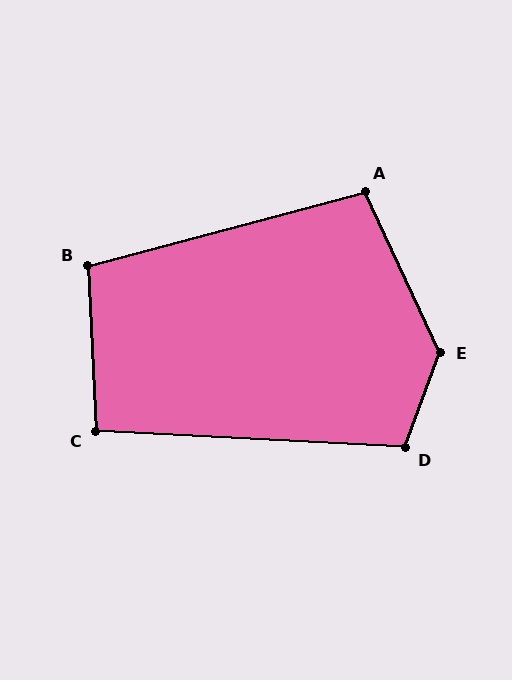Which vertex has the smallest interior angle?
C, at approximately 96 degrees.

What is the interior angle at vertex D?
Approximately 107 degrees (obtuse).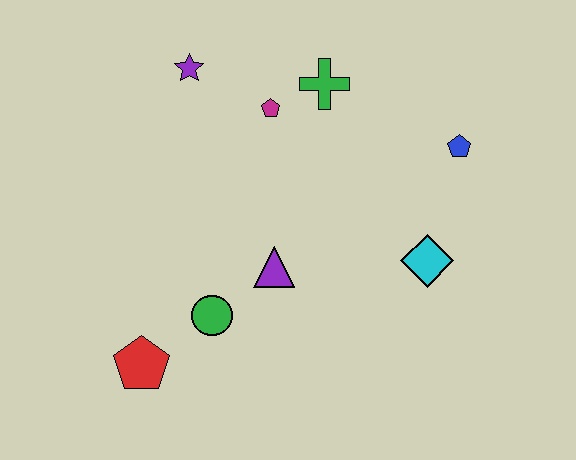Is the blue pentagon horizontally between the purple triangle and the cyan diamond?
No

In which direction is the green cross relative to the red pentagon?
The green cross is above the red pentagon.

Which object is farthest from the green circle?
The blue pentagon is farthest from the green circle.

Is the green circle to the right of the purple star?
Yes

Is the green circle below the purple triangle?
Yes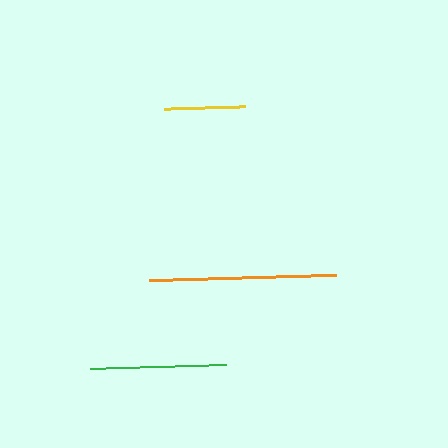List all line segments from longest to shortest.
From longest to shortest: orange, green, yellow.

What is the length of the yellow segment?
The yellow segment is approximately 80 pixels long.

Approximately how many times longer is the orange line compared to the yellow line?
The orange line is approximately 2.3 times the length of the yellow line.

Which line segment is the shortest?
The yellow line is the shortest at approximately 80 pixels.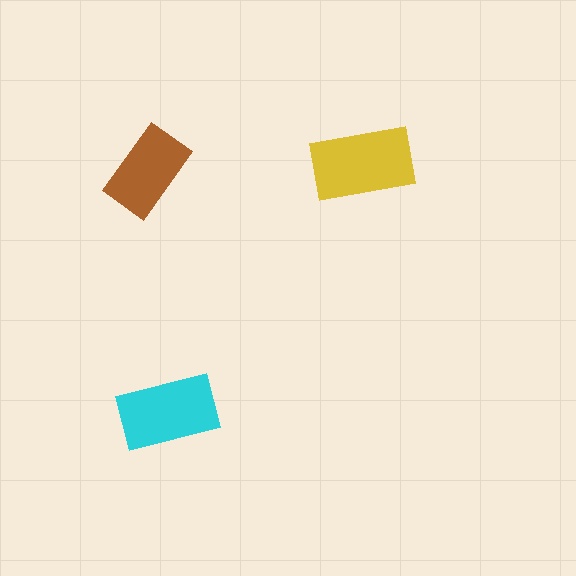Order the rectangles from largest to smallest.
the yellow one, the cyan one, the brown one.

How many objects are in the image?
There are 3 objects in the image.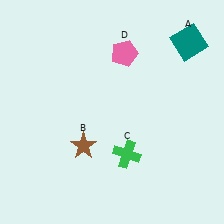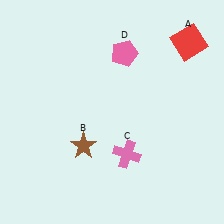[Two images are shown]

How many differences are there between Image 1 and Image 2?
There are 2 differences between the two images.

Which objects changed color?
A changed from teal to red. C changed from green to pink.